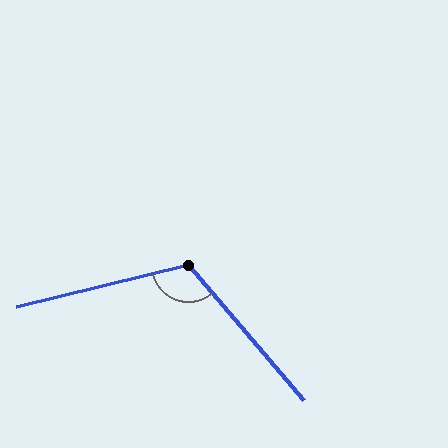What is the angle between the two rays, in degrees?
Approximately 117 degrees.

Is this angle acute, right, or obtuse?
It is obtuse.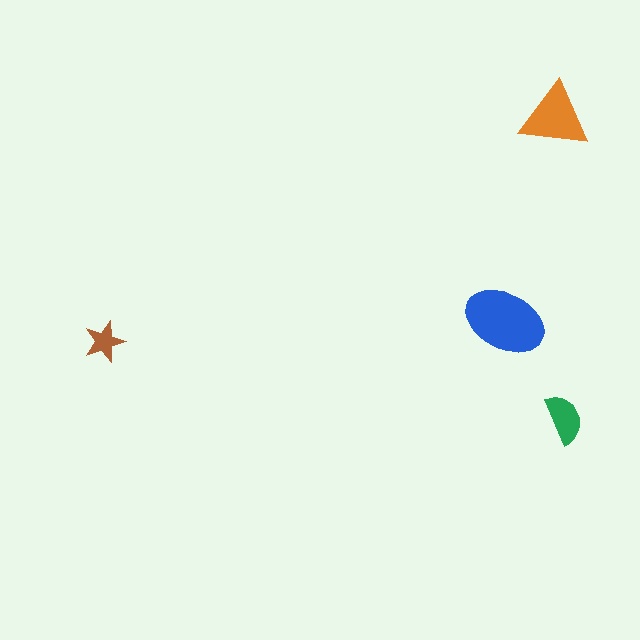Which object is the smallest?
The brown star.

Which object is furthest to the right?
The green semicircle is rightmost.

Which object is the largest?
The blue ellipse.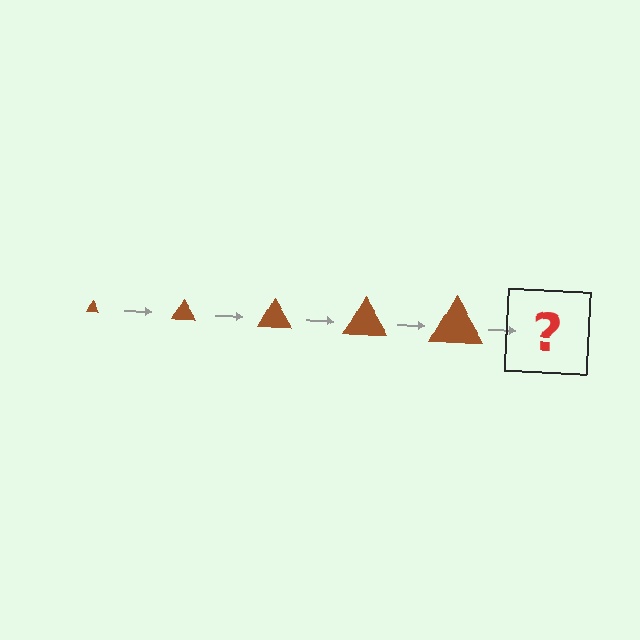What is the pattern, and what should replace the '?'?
The pattern is that the triangle gets progressively larger each step. The '?' should be a brown triangle, larger than the previous one.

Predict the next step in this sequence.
The next step is a brown triangle, larger than the previous one.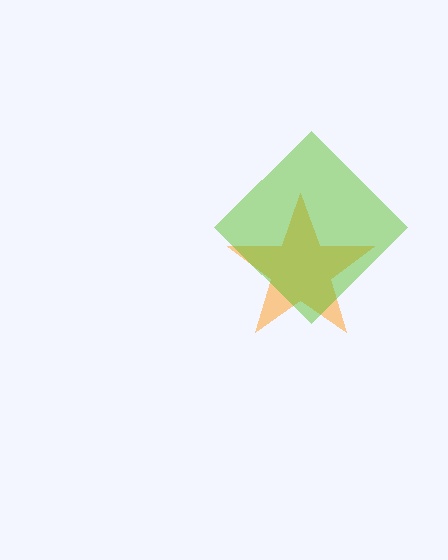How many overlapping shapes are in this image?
There are 2 overlapping shapes in the image.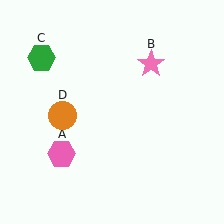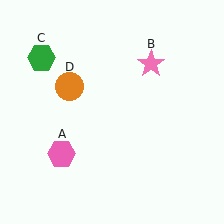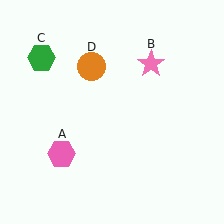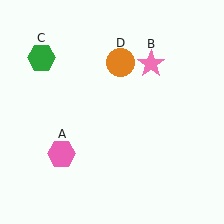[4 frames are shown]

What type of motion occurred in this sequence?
The orange circle (object D) rotated clockwise around the center of the scene.